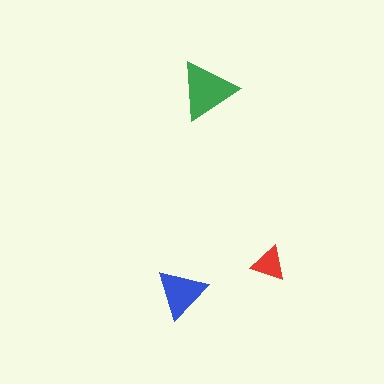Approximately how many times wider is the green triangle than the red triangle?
About 1.5 times wider.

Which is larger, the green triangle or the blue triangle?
The green one.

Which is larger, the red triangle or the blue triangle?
The blue one.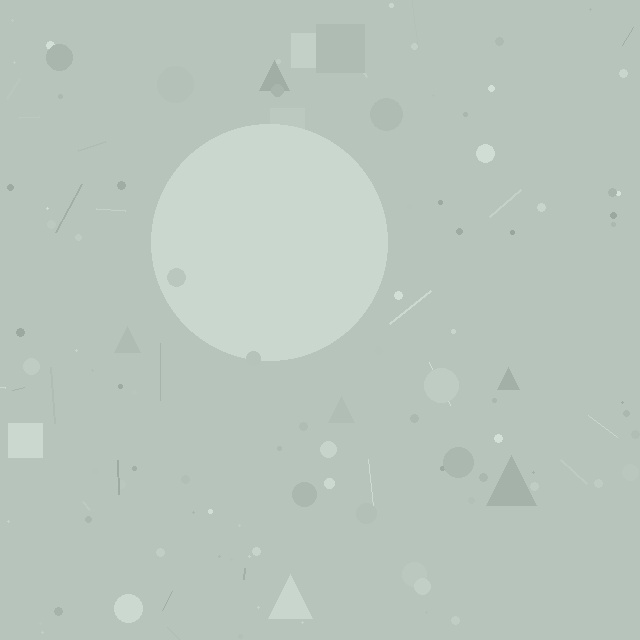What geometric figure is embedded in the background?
A circle is embedded in the background.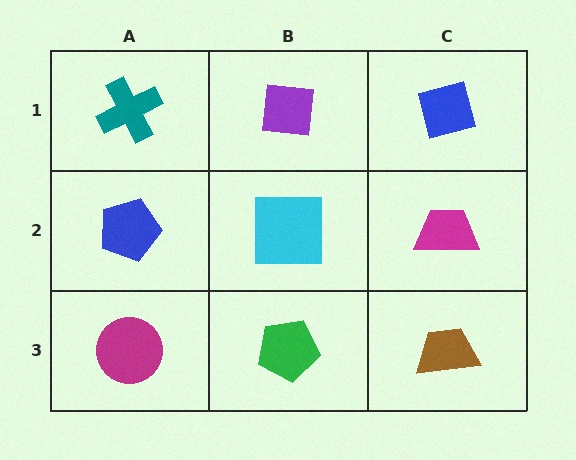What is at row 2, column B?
A cyan square.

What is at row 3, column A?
A magenta circle.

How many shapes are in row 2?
3 shapes.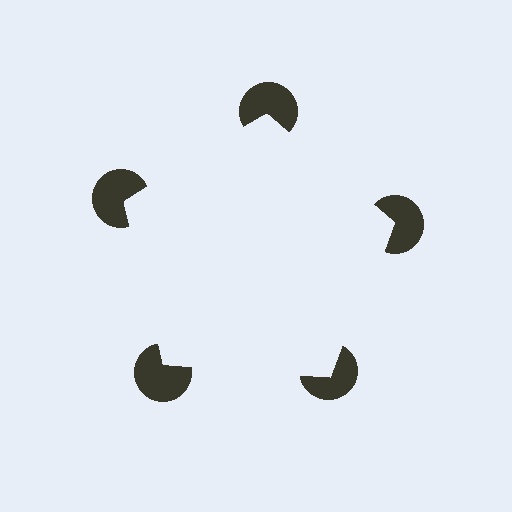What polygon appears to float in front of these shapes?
An illusory pentagon — its edges are inferred from the aligned wedge cuts in the pac-man discs, not physically drawn.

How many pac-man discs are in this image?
There are 5 — one at each vertex of the illusory pentagon.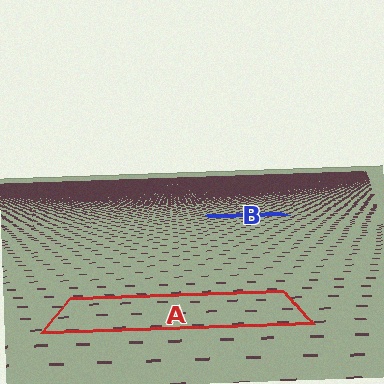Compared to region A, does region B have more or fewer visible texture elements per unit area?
Region B has more texture elements per unit area — they are packed more densely because it is farther away.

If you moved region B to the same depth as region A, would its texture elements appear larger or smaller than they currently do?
They would appear larger. At a closer depth, the same texture elements are projected at a bigger on-screen size.